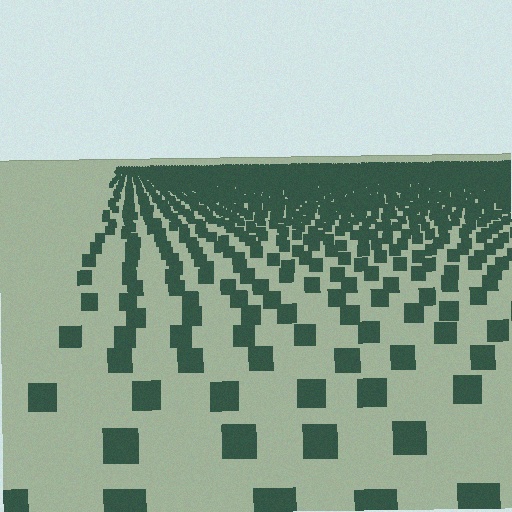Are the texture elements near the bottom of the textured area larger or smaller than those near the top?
Larger. Near the bottom, elements are closer to the viewer and appear at a bigger on-screen size.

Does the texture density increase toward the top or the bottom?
Density increases toward the top.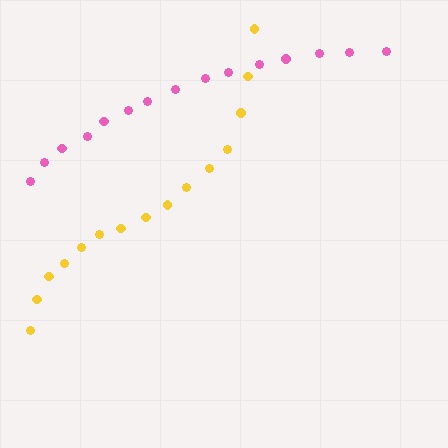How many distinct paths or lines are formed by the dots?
There are 2 distinct paths.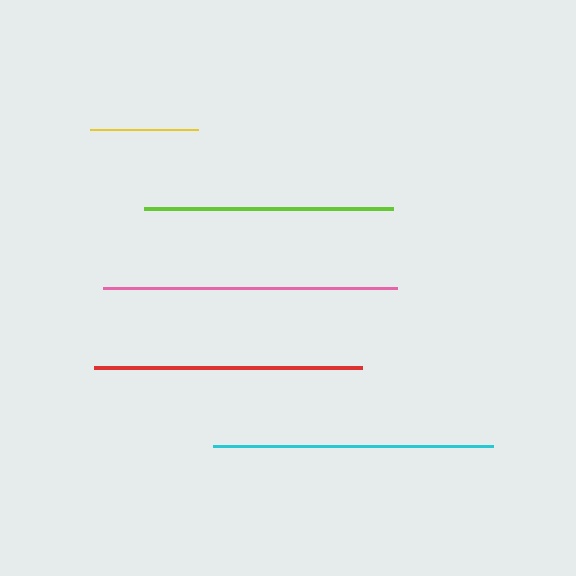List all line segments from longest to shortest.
From longest to shortest: pink, cyan, red, lime, yellow.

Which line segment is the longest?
The pink line is the longest at approximately 294 pixels.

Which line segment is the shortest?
The yellow line is the shortest at approximately 108 pixels.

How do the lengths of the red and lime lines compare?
The red and lime lines are approximately the same length.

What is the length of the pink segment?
The pink segment is approximately 294 pixels long.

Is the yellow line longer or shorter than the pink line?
The pink line is longer than the yellow line.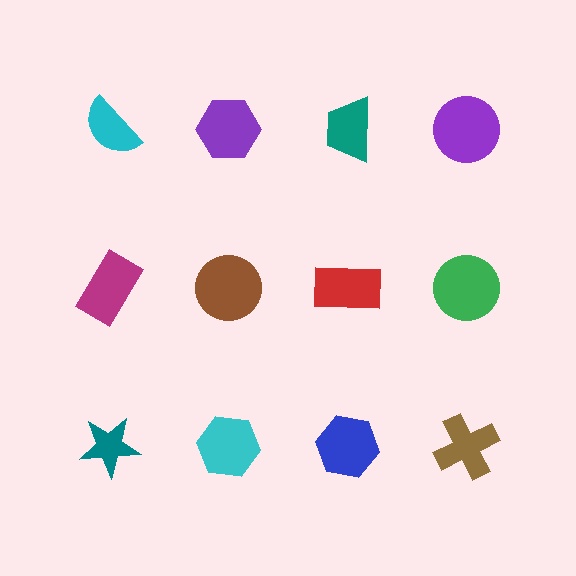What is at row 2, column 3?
A red rectangle.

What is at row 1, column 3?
A teal trapezoid.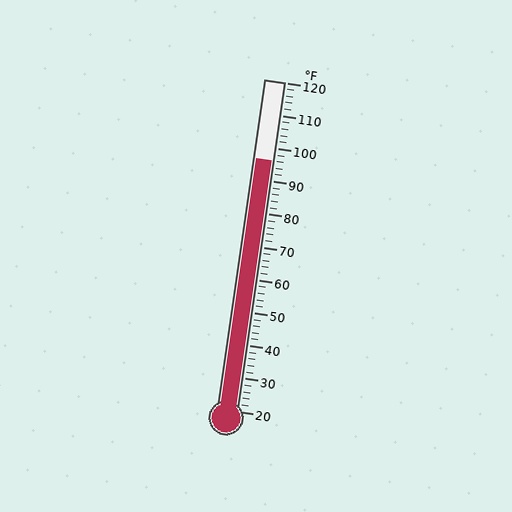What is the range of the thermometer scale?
The thermometer scale ranges from 20°F to 120°F.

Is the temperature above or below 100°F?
The temperature is below 100°F.